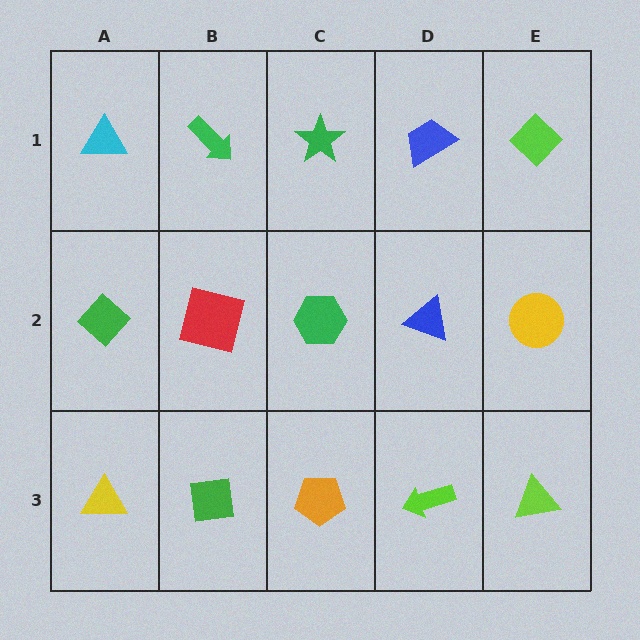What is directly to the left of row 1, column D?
A green star.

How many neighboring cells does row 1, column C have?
3.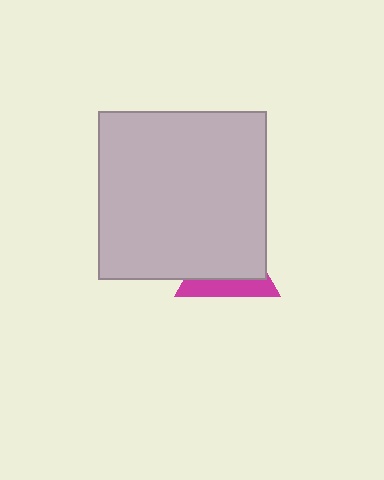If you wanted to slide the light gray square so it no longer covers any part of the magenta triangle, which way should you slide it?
Slide it up — that is the most direct way to separate the two shapes.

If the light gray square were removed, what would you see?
You would see the complete magenta triangle.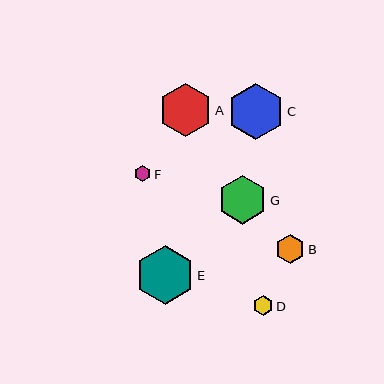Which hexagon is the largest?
Hexagon E is the largest with a size of approximately 59 pixels.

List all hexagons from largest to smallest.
From largest to smallest: E, C, A, G, B, D, F.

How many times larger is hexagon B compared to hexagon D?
Hexagon B is approximately 1.4 times the size of hexagon D.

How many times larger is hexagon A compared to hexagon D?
Hexagon A is approximately 2.7 times the size of hexagon D.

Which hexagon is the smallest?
Hexagon F is the smallest with a size of approximately 16 pixels.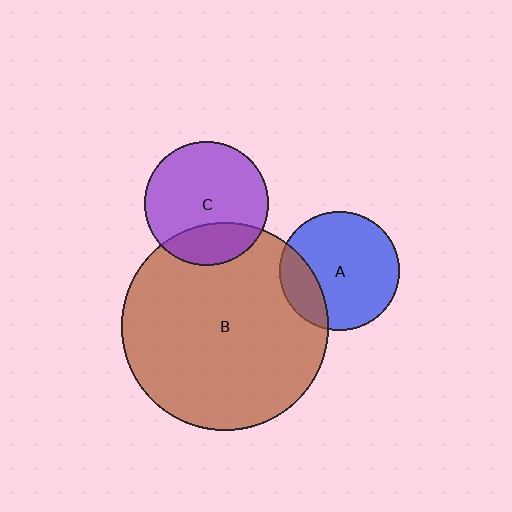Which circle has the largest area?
Circle B (brown).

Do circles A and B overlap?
Yes.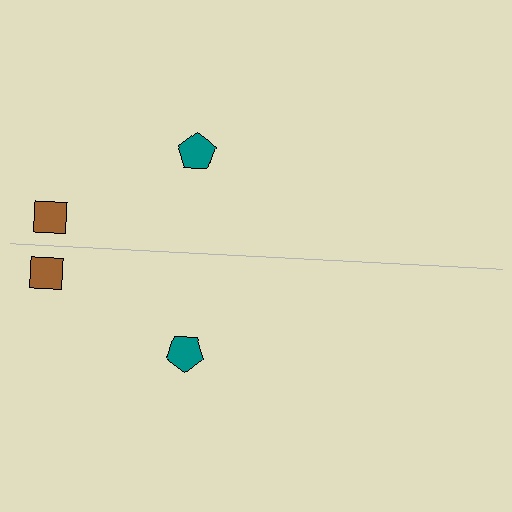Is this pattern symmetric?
Yes, this pattern has bilateral (reflection) symmetry.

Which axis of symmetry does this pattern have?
The pattern has a horizontal axis of symmetry running through the center of the image.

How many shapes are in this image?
There are 4 shapes in this image.